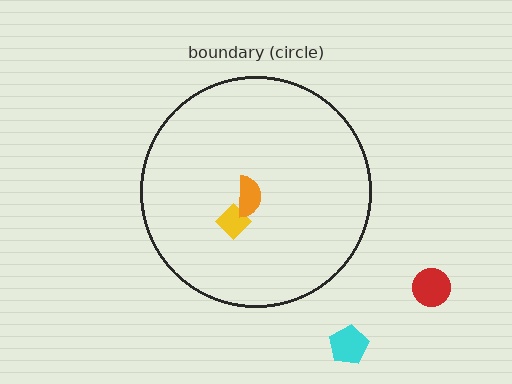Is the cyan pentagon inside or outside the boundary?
Outside.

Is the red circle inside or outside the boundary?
Outside.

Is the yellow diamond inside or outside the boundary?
Inside.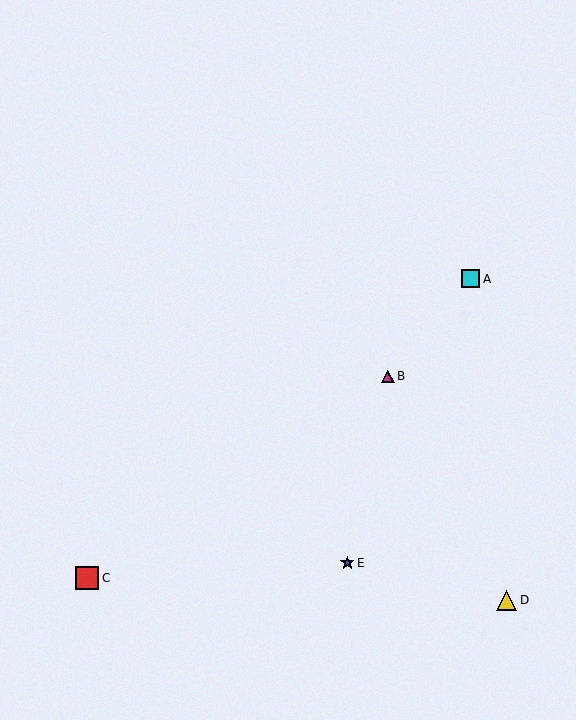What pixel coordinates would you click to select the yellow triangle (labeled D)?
Click at (507, 600) to select the yellow triangle D.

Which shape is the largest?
The red square (labeled C) is the largest.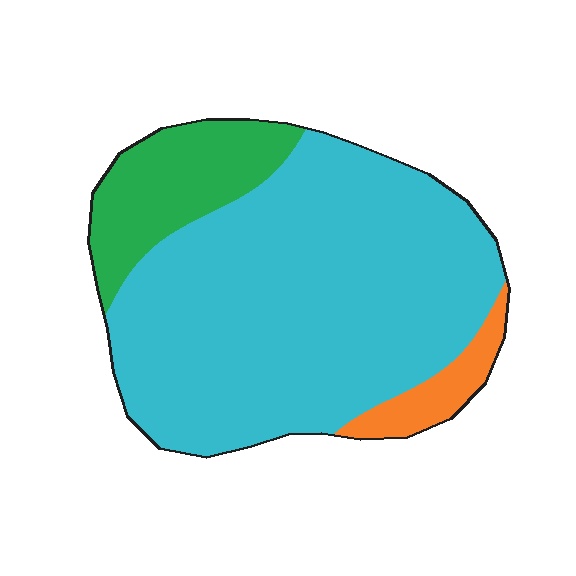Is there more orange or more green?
Green.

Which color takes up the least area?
Orange, at roughly 5%.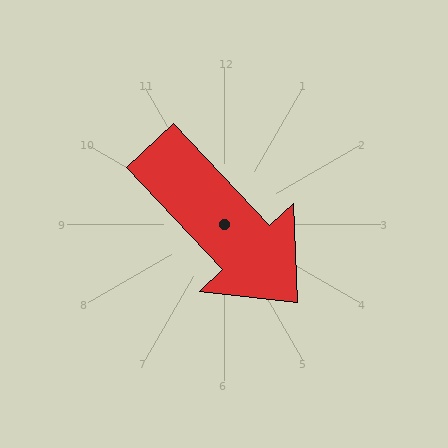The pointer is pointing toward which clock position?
Roughly 5 o'clock.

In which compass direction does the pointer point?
Southeast.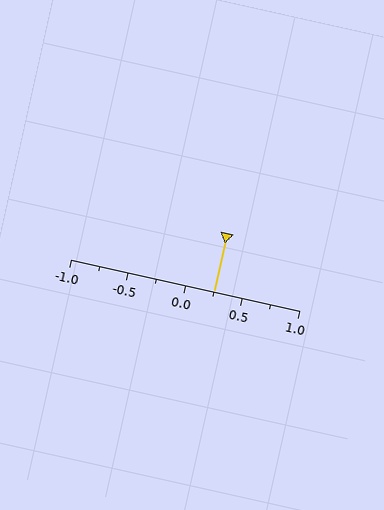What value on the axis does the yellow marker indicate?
The marker indicates approximately 0.25.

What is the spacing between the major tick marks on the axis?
The major ticks are spaced 0.5 apart.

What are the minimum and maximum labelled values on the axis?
The axis runs from -1.0 to 1.0.